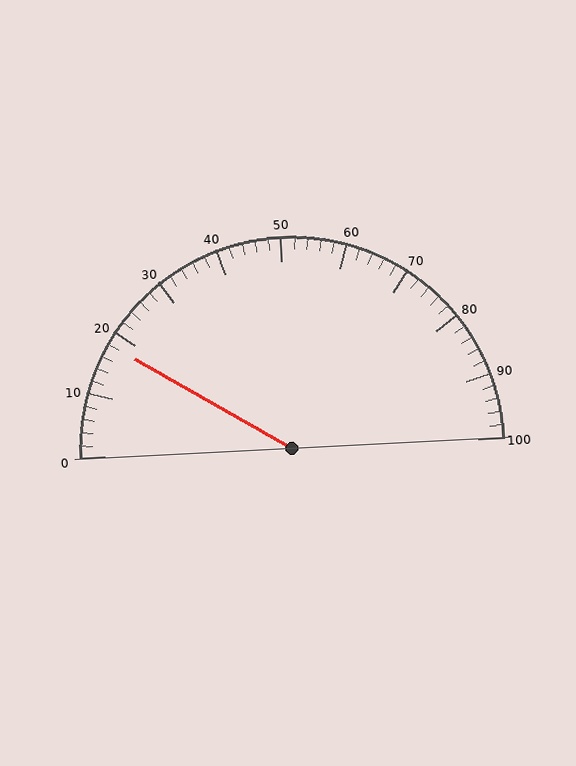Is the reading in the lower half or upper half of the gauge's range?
The reading is in the lower half of the range (0 to 100).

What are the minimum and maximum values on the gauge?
The gauge ranges from 0 to 100.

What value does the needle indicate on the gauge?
The needle indicates approximately 18.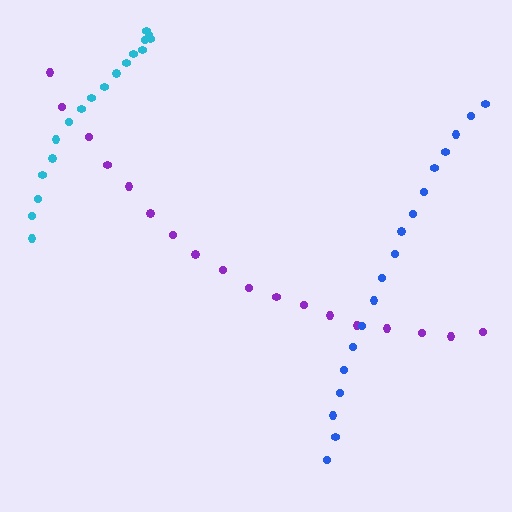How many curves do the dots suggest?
There are 3 distinct paths.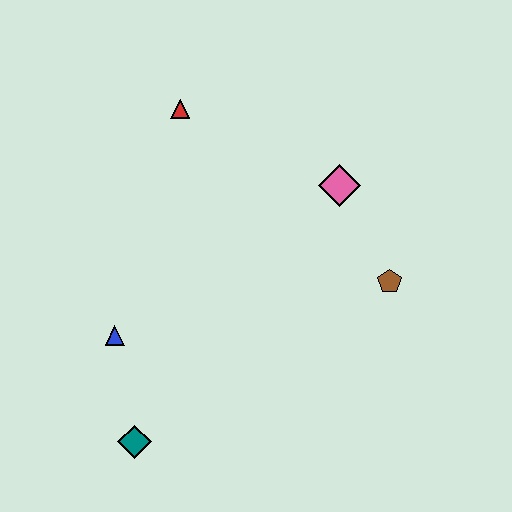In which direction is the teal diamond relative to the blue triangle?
The teal diamond is below the blue triangle.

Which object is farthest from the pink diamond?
The teal diamond is farthest from the pink diamond.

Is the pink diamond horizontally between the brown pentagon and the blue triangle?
Yes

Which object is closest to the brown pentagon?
The pink diamond is closest to the brown pentagon.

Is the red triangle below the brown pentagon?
No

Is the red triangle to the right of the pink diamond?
No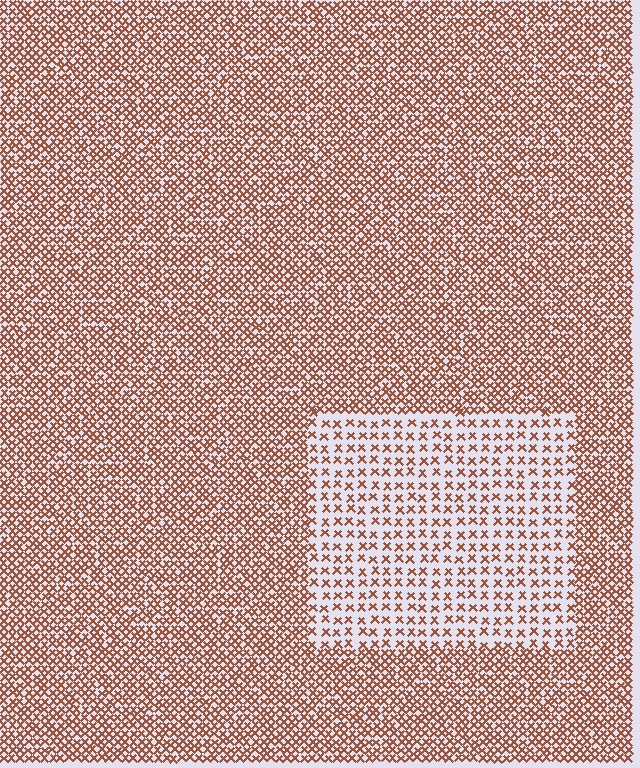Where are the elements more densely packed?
The elements are more densely packed outside the rectangle boundary.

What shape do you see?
I see a rectangle.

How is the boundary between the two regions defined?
The boundary is defined by a change in element density (approximately 2.3x ratio). All elements are the same color, size, and shape.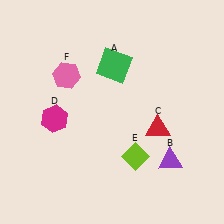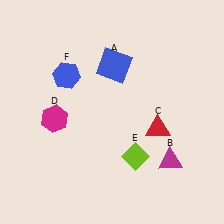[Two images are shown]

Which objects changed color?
A changed from green to blue. B changed from purple to magenta. F changed from pink to blue.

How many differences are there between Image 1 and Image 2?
There are 3 differences between the two images.